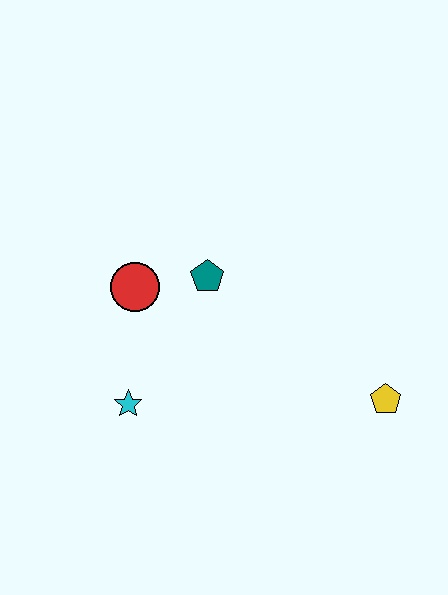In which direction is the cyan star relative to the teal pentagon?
The cyan star is below the teal pentagon.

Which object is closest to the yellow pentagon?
The teal pentagon is closest to the yellow pentagon.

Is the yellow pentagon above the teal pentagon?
No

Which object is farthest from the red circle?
The yellow pentagon is farthest from the red circle.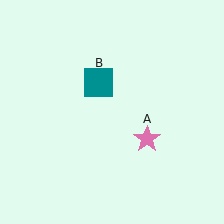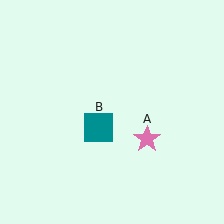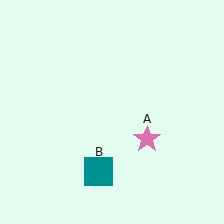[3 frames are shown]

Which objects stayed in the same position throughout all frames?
Pink star (object A) remained stationary.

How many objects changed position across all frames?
1 object changed position: teal square (object B).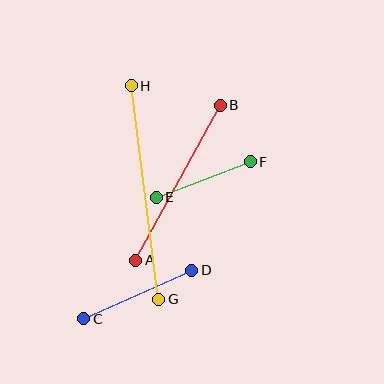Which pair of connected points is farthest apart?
Points G and H are farthest apart.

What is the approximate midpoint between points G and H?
The midpoint is at approximately (145, 192) pixels.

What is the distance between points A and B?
The distance is approximately 177 pixels.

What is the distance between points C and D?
The distance is approximately 119 pixels.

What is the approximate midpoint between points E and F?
The midpoint is at approximately (203, 180) pixels.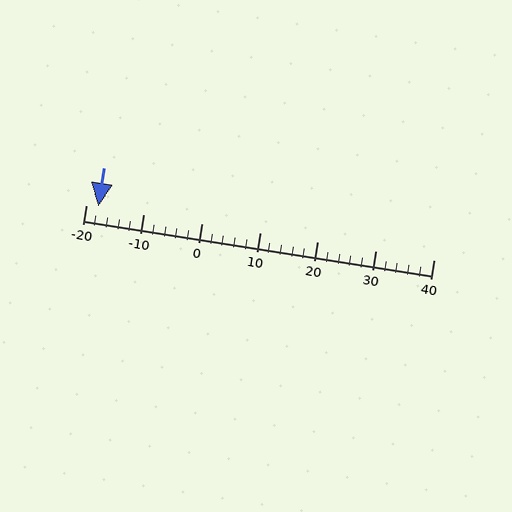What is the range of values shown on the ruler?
The ruler shows values from -20 to 40.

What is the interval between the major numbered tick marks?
The major tick marks are spaced 10 units apart.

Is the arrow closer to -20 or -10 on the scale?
The arrow is closer to -20.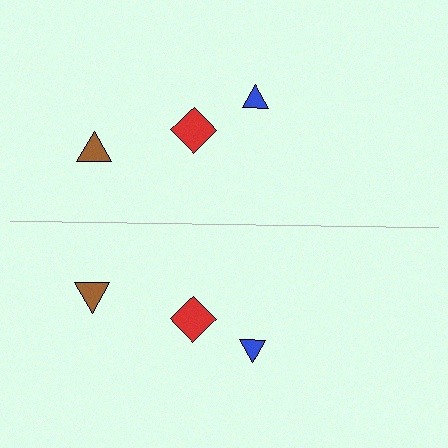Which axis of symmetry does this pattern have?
The pattern has a horizontal axis of symmetry running through the center of the image.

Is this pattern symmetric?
Yes, this pattern has bilateral (reflection) symmetry.